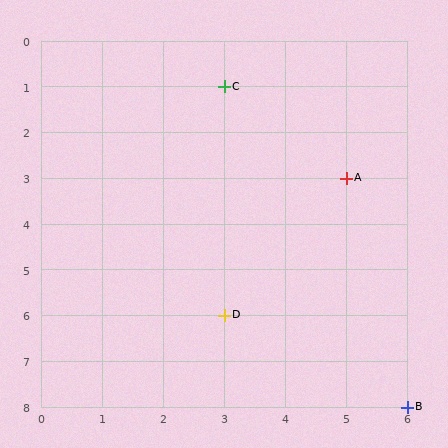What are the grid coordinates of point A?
Point A is at grid coordinates (5, 3).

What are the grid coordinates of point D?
Point D is at grid coordinates (3, 6).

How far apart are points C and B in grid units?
Points C and B are 3 columns and 7 rows apart (about 7.6 grid units diagonally).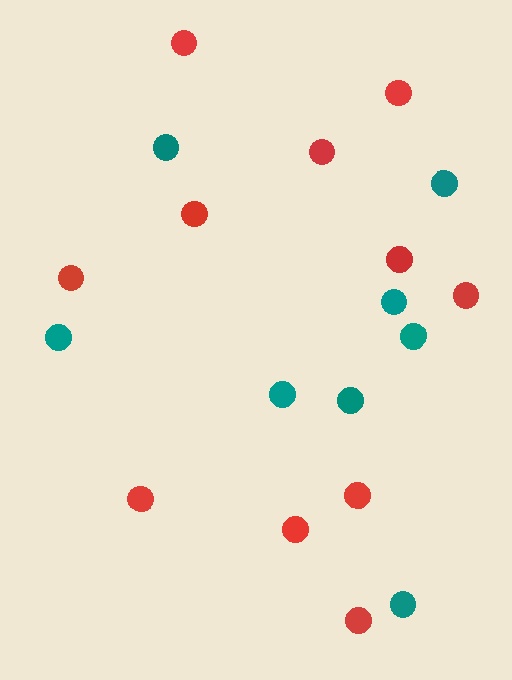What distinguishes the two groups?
There are 2 groups: one group of red circles (11) and one group of teal circles (8).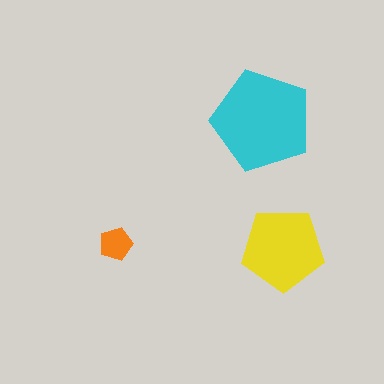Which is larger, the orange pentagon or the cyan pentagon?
The cyan one.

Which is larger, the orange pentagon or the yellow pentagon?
The yellow one.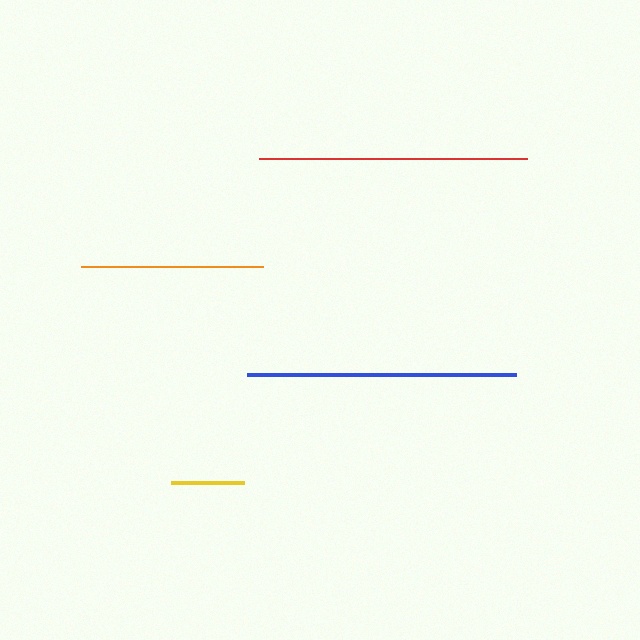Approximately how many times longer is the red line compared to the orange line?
The red line is approximately 1.5 times the length of the orange line.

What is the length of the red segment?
The red segment is approximately 269 pixels long.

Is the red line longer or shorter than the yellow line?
The red line is longer than the yellow line.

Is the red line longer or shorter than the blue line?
The blue line is longer than the red line.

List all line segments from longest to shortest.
From longest to shortest: blue, red, orange, yellow.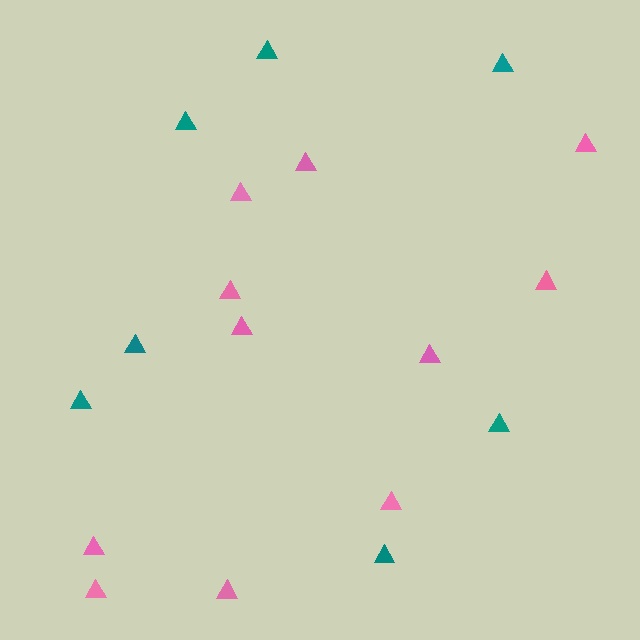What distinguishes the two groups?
There are 2 groups: one group of teal triangles (7) and one group of pink triangles (11).